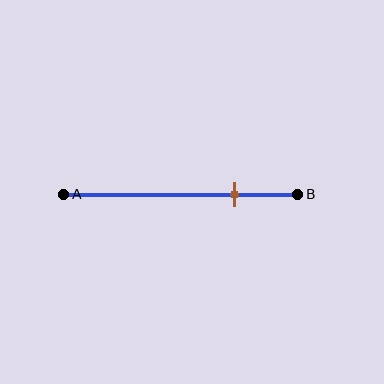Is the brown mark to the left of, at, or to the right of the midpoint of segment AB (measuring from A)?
The brown mark is to the right of the midpoint of segment AB.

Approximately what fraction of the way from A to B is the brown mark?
The brown mark is approximately 75% of the way from A to B.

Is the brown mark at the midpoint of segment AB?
No, the mark is at about 75% from A, not at the 50% midpoint.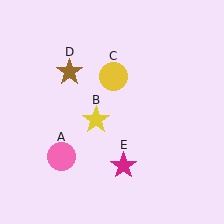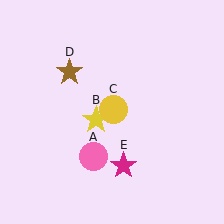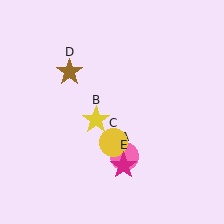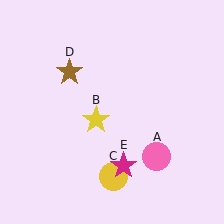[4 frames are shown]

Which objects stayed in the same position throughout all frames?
Yellow star (object B) and brown star (object D) and magenta star (object E) remained stationary.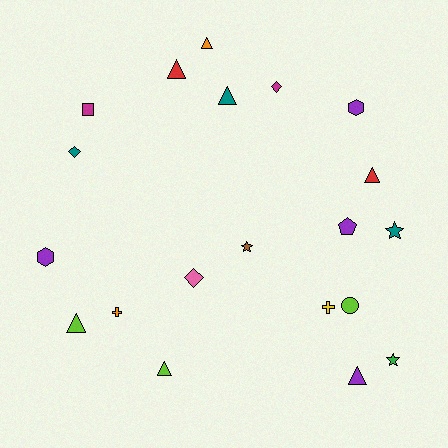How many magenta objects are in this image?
There are 2 magenta objects.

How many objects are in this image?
There are 20 objects.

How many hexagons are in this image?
There are 2 hexagons.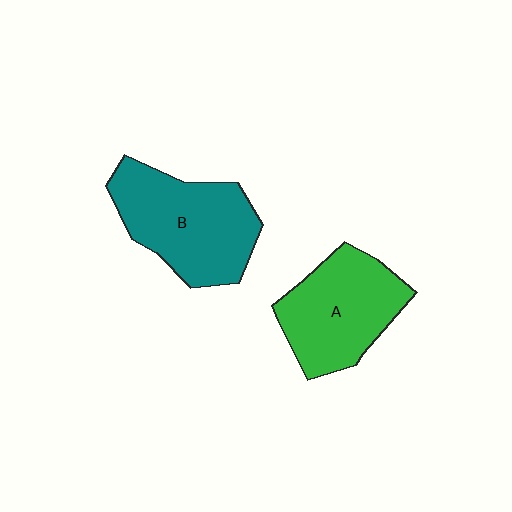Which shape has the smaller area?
Shape A (green).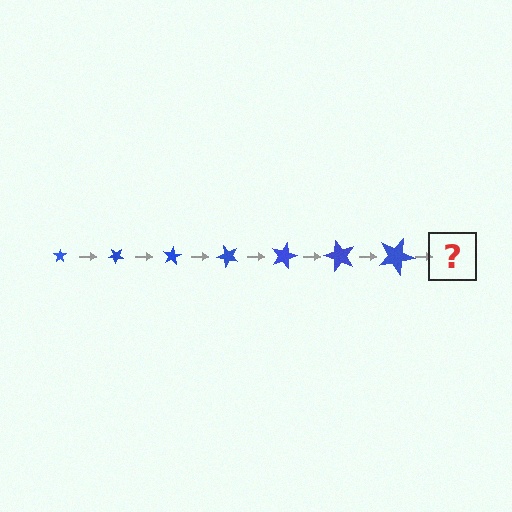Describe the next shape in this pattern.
It should be a star, larger than the previous one and rotated 280 degrees from the start.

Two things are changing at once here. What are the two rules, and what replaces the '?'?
The two rules are that the star grows larger each step and it rotates 40 degrees each step. The '?' should be a star, larger than the previous one and rotated 280 degrees from the start.